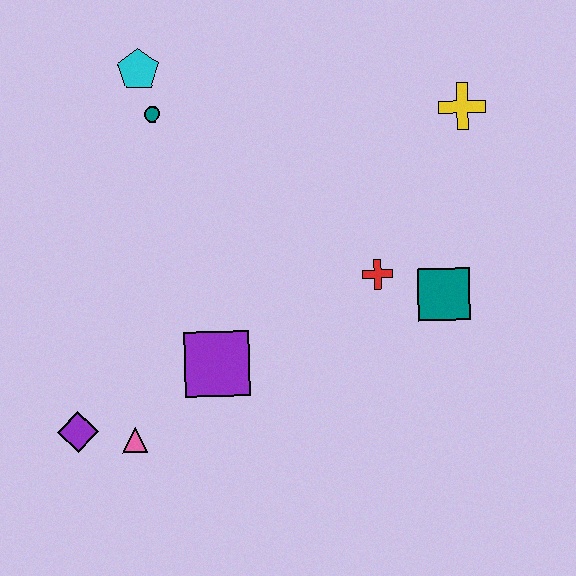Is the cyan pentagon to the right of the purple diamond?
Yes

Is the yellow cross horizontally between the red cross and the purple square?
No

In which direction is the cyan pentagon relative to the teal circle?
The cyan pentagon is above the teal circle.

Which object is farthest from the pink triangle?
The yellow cross is farthest from the pink triangle.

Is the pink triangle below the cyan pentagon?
Yes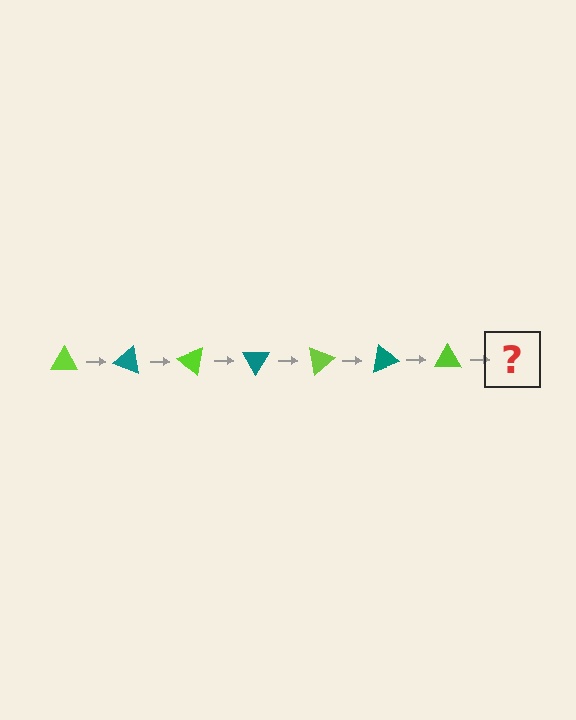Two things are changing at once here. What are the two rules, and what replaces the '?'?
The two rules are that it rotates 20 degrees each step and the color cycles through lime and teal. The '?' should be a teal triangle, rotated 140 degrees from the start.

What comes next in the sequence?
The next element should be a teal triangle, rotated 140 degrees from the start.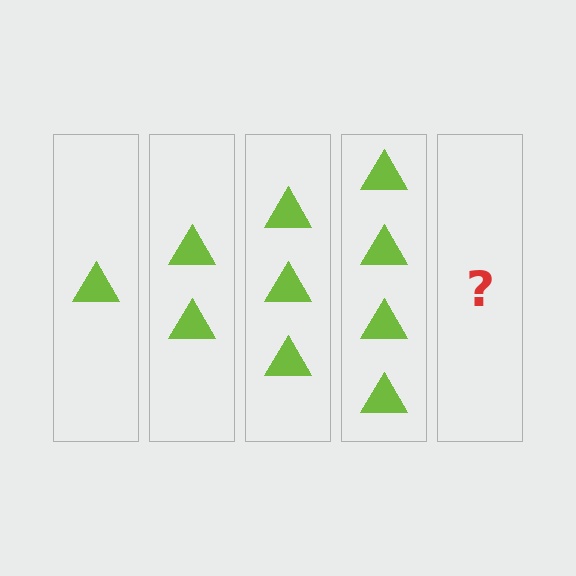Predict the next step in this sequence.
The next step is 5 triangles.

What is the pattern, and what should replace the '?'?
The pattern is that each step adds one more triangle. The '?' should be 5 triangles.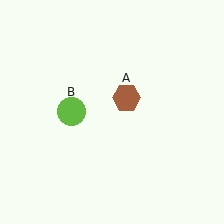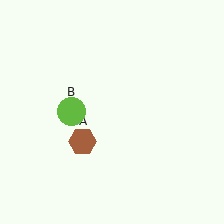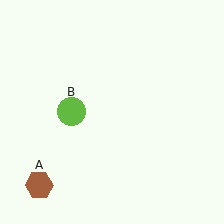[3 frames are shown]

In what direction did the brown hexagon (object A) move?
The brown hexagon (object A) moved down and to the left.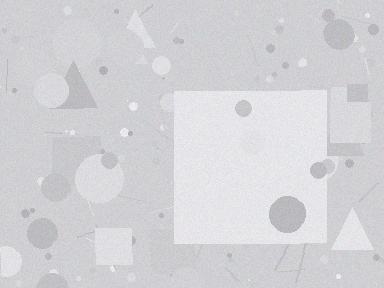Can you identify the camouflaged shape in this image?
The camouflaged shape is a square.